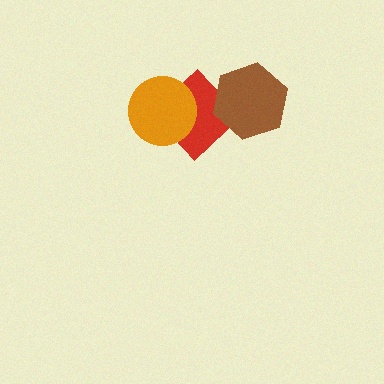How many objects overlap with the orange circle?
1 object overlaps with the orange circle.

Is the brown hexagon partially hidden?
No, no other shape covers it.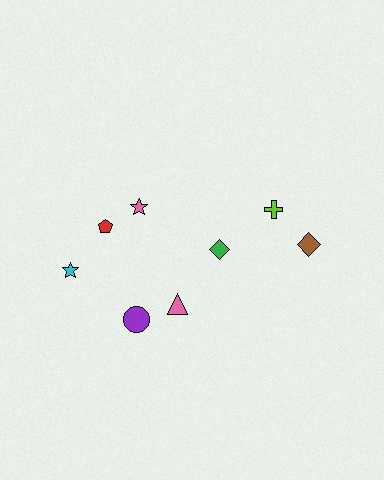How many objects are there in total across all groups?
There are 8 objects.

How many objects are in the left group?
There are 5 objects.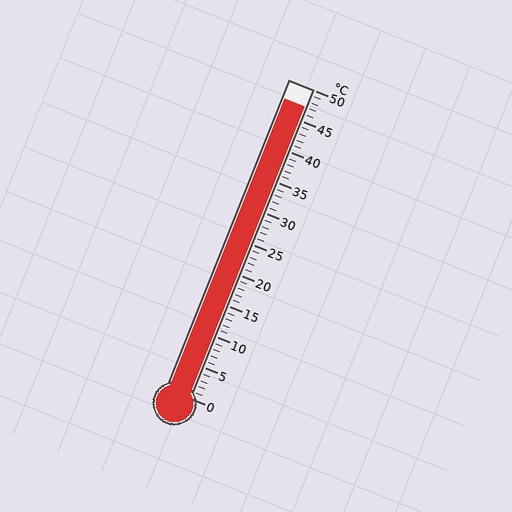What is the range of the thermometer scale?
The thermometer scale ranges from 0°C to 50°C.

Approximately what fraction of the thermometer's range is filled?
The thermometer is filled to approximately 95% of its range.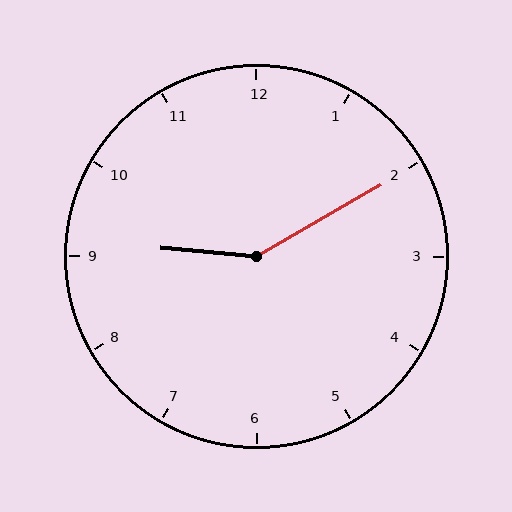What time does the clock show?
9:10.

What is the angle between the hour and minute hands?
Approximately 145 degrees.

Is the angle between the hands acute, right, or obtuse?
It is obtuse.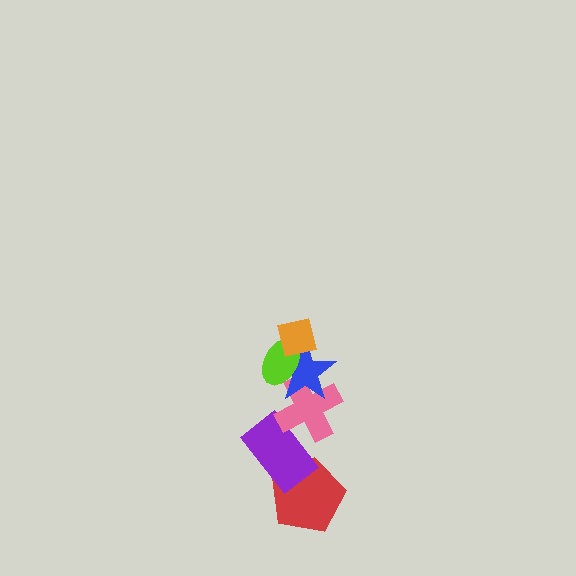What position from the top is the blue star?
The blue star is 3rd from the top.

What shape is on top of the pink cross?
The blue star is on top of the pink cross.